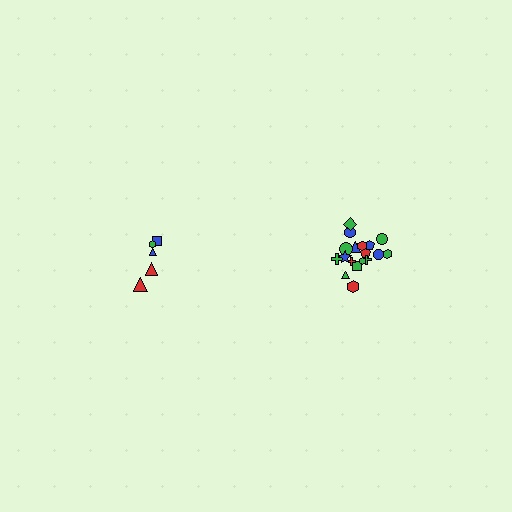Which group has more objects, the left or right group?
The right group.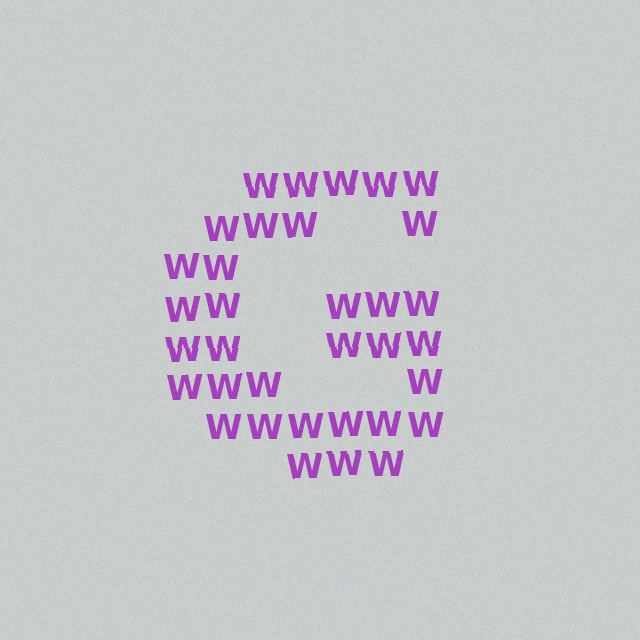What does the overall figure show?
The overall figure shows the letter G.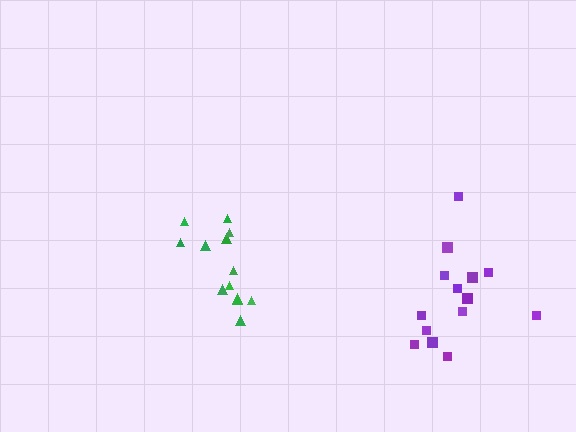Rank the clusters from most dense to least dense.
green, purple.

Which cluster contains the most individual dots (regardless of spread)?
Purple (14).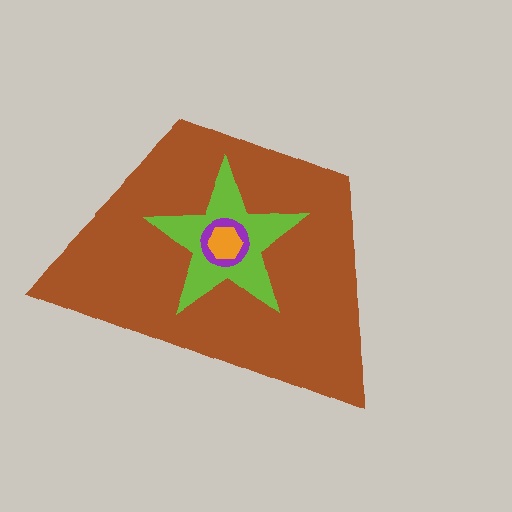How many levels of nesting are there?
4.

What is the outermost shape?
The brown trapezoid.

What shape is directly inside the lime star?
The purple circle.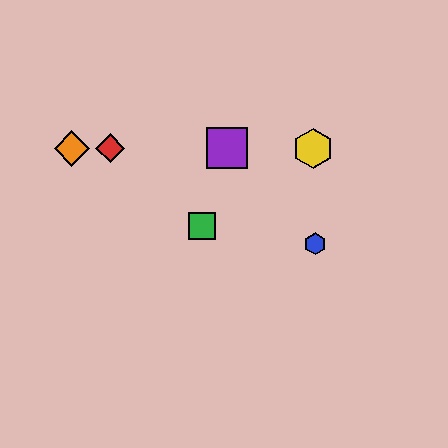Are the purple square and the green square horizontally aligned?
No, the purple square is at y≈148 and the green square is at y≈226.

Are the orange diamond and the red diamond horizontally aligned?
Yes, both are at y≈148.